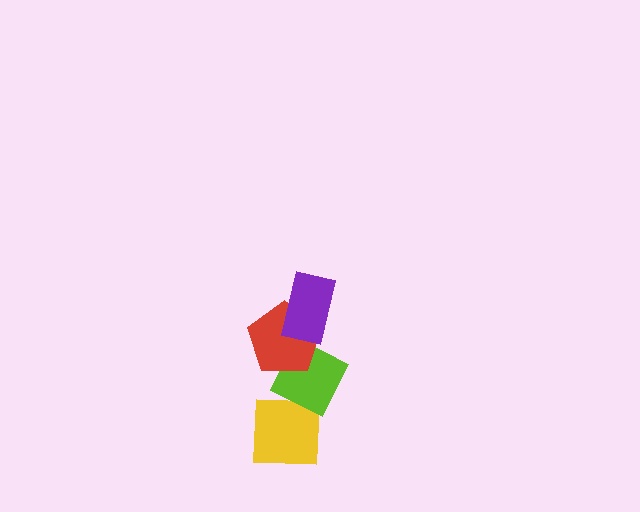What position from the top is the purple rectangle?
The purple rectangle is 1st from the top.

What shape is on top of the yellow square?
The lime diamond is on top of the yellow square.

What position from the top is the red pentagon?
The red pentagon is 2nd from the top.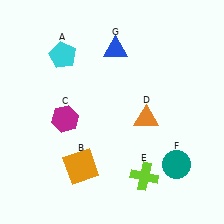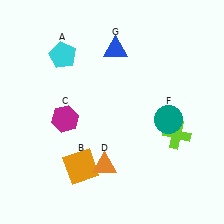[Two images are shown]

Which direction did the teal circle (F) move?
The teal circle (F) moved up.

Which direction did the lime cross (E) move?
The lime cross (E) moved up.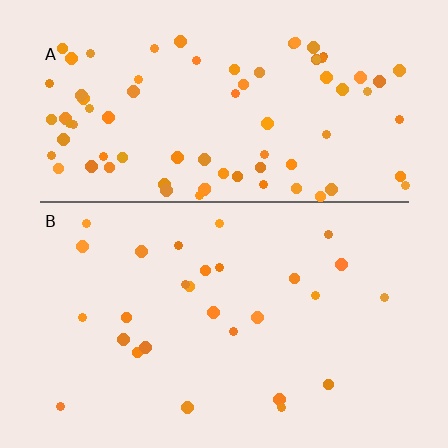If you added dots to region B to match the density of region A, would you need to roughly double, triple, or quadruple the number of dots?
Approximately triple.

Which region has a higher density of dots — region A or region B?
A (the top).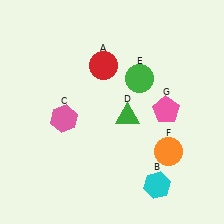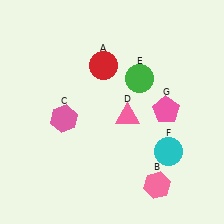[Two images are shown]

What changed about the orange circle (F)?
In Image 1, F is orange. In Image 2, it changed to cyan.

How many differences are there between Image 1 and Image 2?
There are 3 differences between the two images.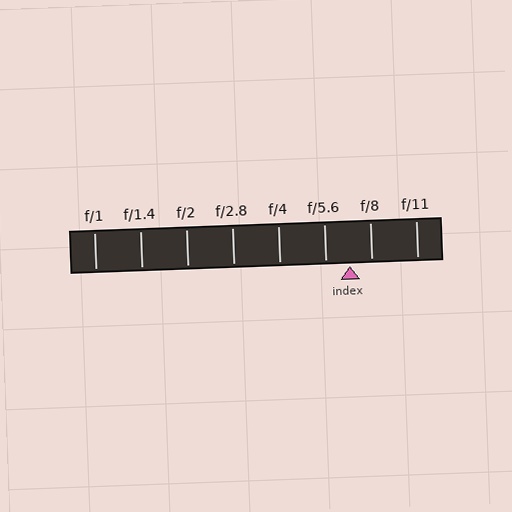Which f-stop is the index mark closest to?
The index mark is closest to f/8.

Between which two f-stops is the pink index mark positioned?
The index mark is between f/5.6 and f/8.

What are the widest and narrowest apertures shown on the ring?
The widest aperture shown is f/1 and the narrowest is f/11.